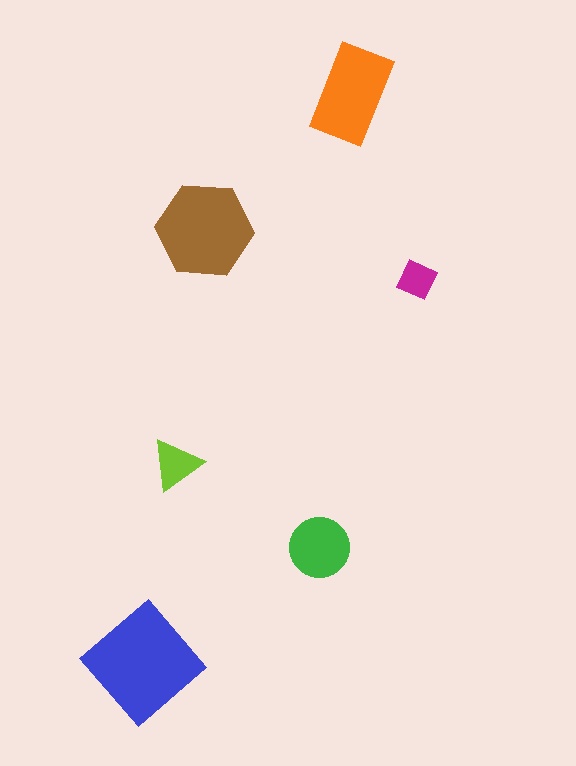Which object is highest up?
The orange rectangle is topmost.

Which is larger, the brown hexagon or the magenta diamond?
The brown hexagon.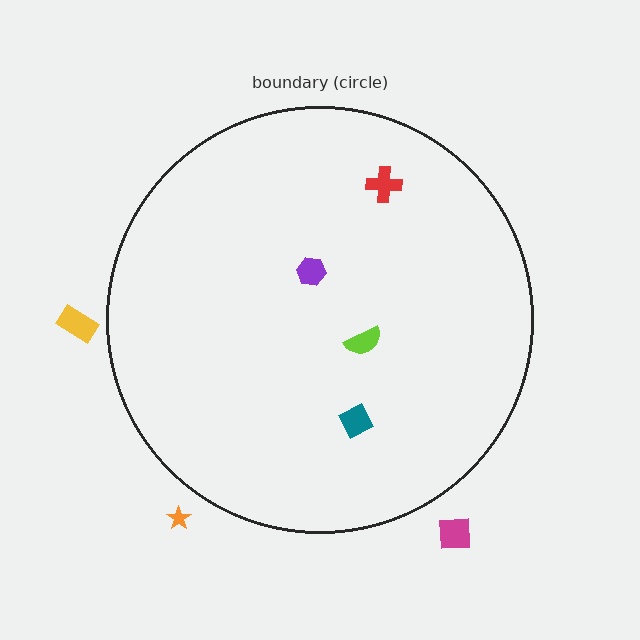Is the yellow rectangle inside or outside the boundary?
Outside.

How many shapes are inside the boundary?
4 inside, 3 outside.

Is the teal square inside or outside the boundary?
Inside.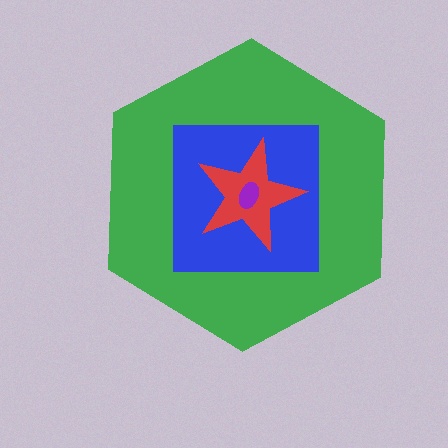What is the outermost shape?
The green hexagon.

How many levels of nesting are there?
4.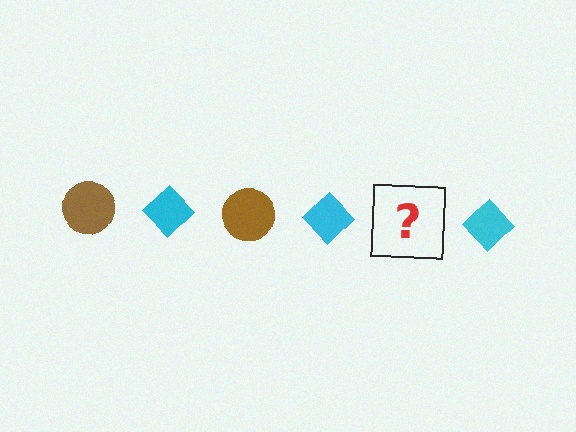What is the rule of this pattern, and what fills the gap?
The rule is that the pattern alternates between brown circle and cyan diamond. The gap should be filled with a brown circle.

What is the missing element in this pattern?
The missing element is a brown circle.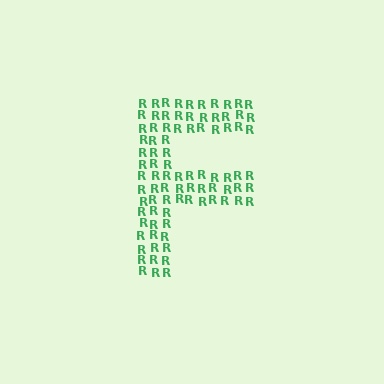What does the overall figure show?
The overall figure shows the letter F.